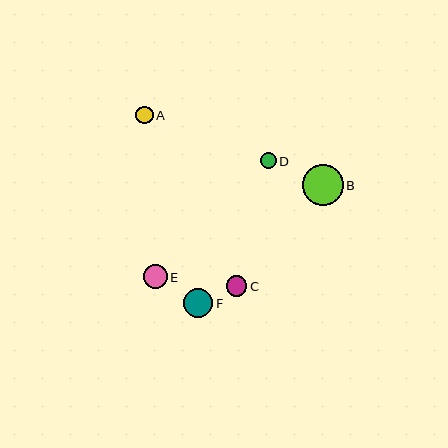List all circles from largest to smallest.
From largest to smallest: B, F, E, C, A, D.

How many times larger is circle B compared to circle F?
Circle B is approximately 1.4 times the size of circle F.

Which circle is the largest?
Circle B is the largest with a size of approximately 41 pixels.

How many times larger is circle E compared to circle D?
Circle E is approximately 1.5 times the size of circle D.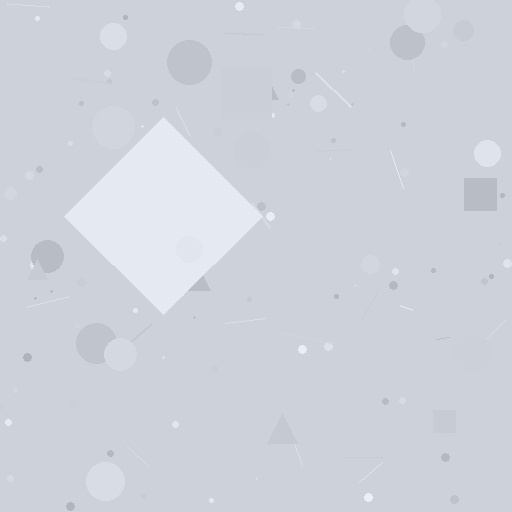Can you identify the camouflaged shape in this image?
The camouflaged shape is a diamond.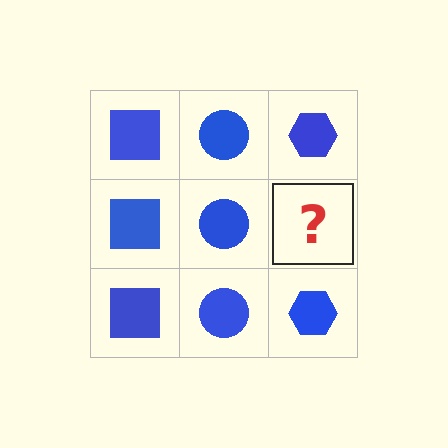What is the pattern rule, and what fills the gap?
The rule is that each column has a consistent shape. The gap should be filled with a blue hexagon.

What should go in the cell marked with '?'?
The missing cell should contain a blue hexagon.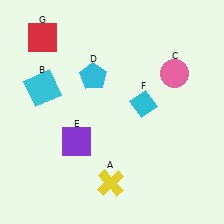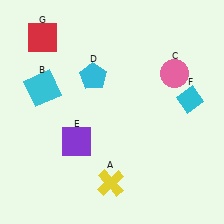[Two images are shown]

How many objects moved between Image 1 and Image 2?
1 object moved between the two images.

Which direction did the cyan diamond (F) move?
The cyan diamond (F) moved right.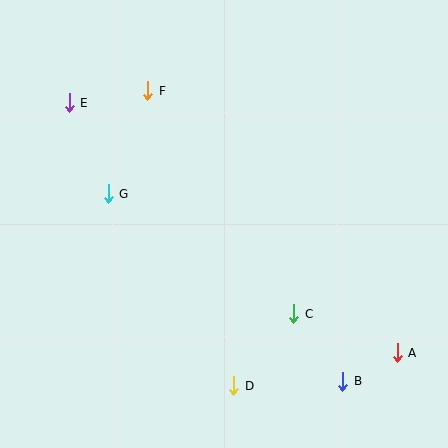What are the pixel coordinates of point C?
Point C is at (294, 314).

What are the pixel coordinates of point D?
Point D is at (234, 386).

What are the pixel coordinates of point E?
Point E is at (69, 103).